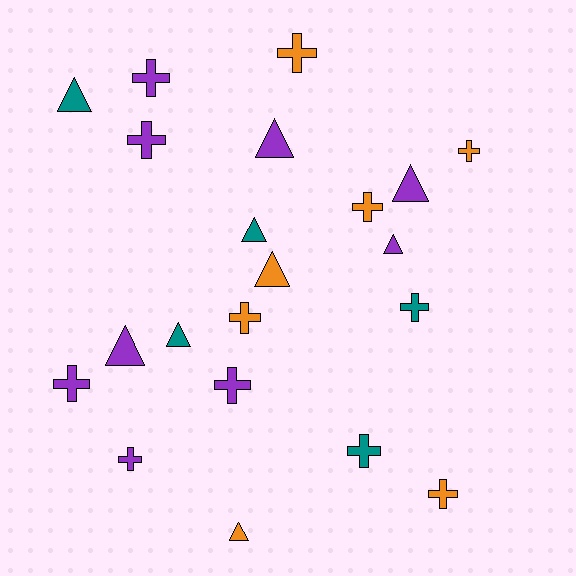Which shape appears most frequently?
Cross, with 12 objects.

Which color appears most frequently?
Purple, with 9 objects.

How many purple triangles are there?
There are 4 purple triangles.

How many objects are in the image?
There are 21 objects.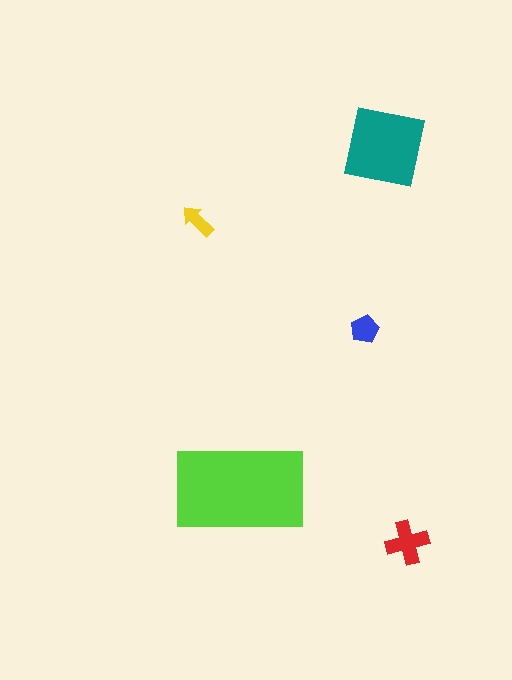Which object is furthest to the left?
The yellow arrow is leftmost.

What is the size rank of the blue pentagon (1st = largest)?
4th.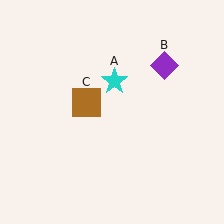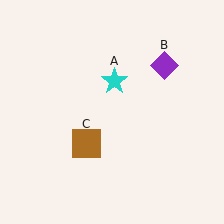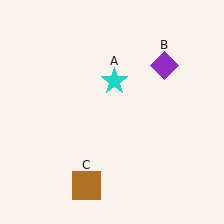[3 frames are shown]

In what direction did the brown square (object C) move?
The brown square (object C) moved down.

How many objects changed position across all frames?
1 object changed position: brown square (object C).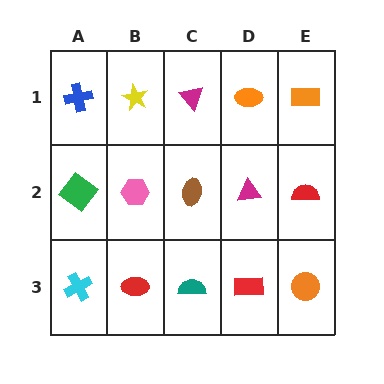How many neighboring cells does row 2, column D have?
4.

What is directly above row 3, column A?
A green diamond.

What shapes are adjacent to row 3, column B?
A pink hexagon (row 2, column B), a cyan cross (row 3, column A), a teal semicircle (row 3, column C).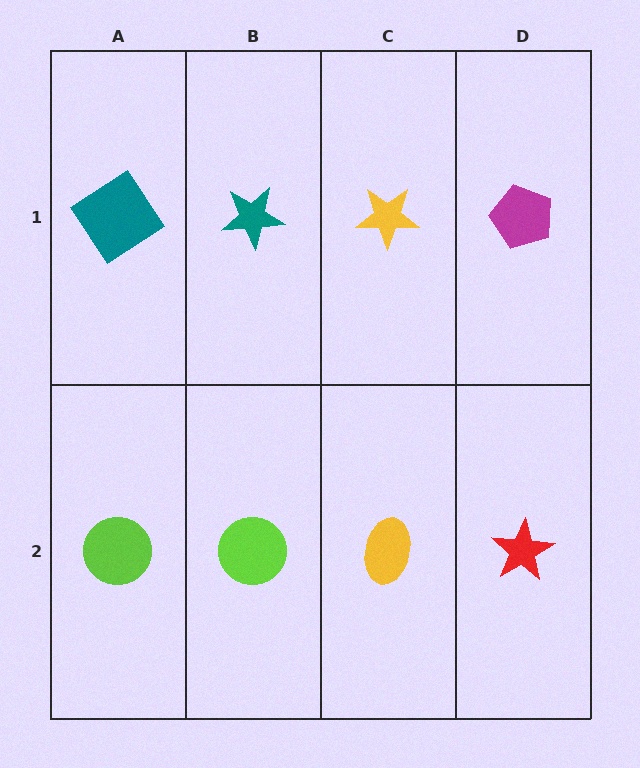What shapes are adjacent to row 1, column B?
A lime circle (row 2, column B), a teal diamond (row 1, column A), a yellow star (row 1, column C).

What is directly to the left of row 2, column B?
A lime circle.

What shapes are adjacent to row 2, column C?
A yellow star (row 1, column C), a lime circle (row 2, column B), a red star (row 2, column D).